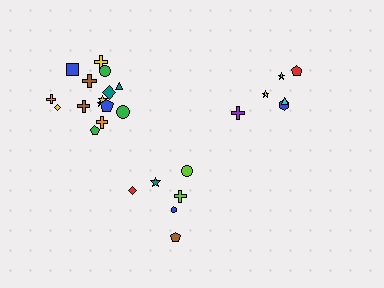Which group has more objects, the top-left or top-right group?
The top-left group.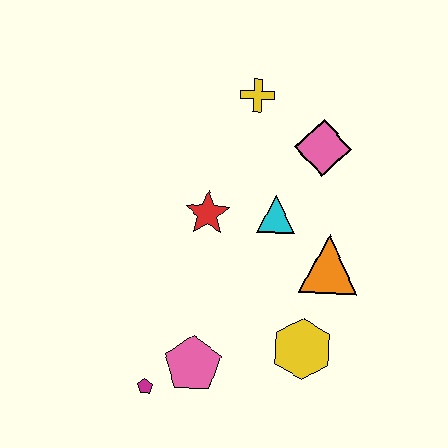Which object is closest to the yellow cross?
The pink diamond is closest to the yellow cross.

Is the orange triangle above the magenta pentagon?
Yes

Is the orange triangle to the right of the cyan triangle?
Yes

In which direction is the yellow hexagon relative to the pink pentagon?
The yellow hexagon is to the right of the pink pentagon.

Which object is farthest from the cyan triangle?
The magenta pentagon is farthest from the cyan triangle.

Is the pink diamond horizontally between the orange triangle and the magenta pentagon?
Yes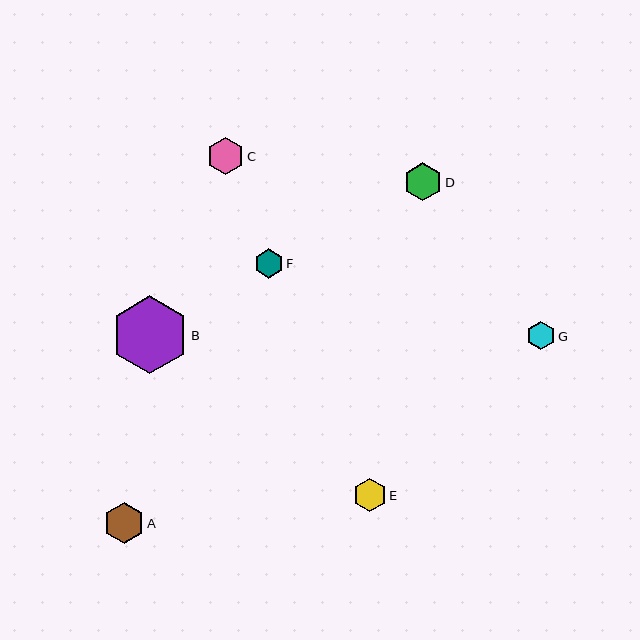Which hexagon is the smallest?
Hexagon G is the smallest with a size of approximately 28 pixels.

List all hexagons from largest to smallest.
From largest to smallest: B, A, D, C, E, F, G.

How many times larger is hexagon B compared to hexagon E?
Hexagon B is approximately 2.3 times the size of hexagon E.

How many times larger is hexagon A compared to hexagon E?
Hexagon A is approximately 1.2 times the size of hexagon E.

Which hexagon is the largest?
Hexagon B is the largest with a size of approximately 78 pixels.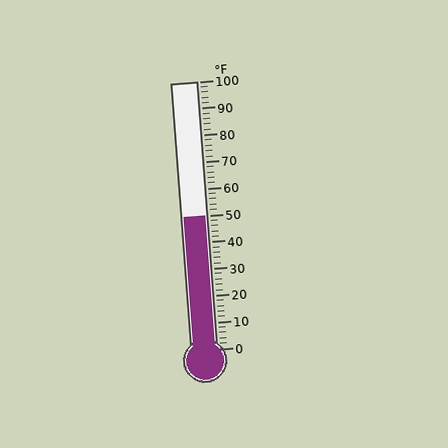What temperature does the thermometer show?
The thermometer shows approximately 50°F.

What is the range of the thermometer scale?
The thermometer scale ranges from 0°F to 100°F.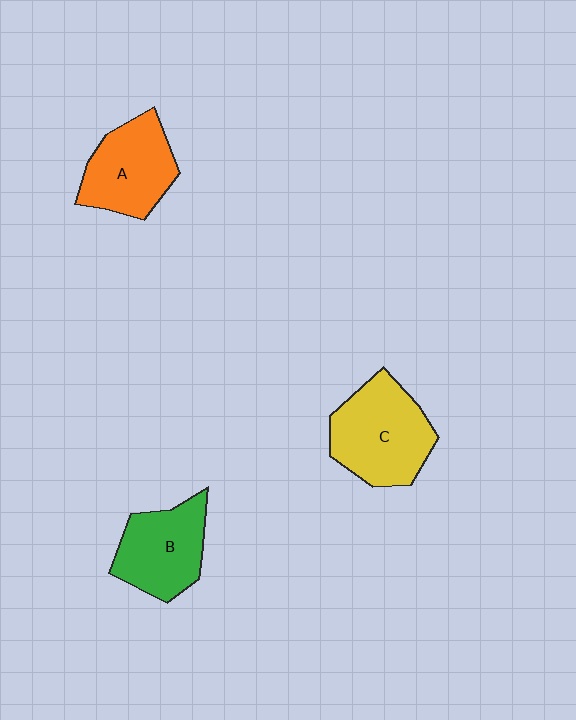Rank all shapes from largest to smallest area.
From largest to smallest: C (yellow), A (orange), B (green).